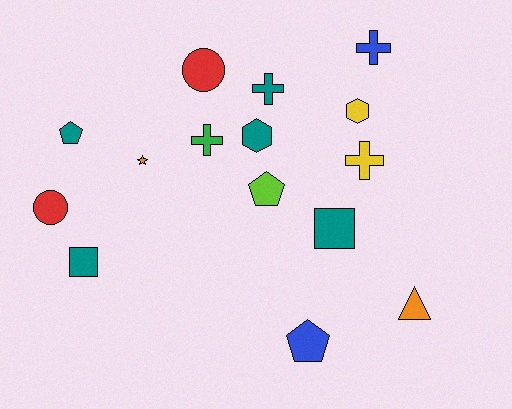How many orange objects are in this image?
There are 2 orange objects.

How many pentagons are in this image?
There are 3 pentagons.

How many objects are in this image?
There are 15 objects.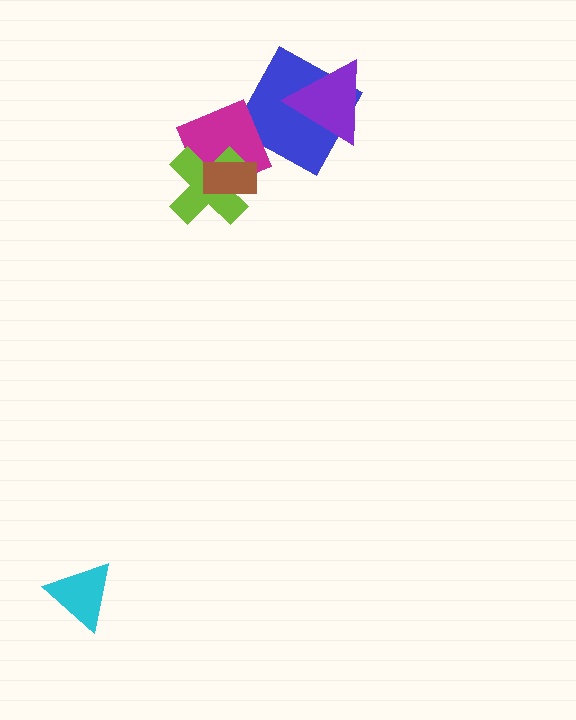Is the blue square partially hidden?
Yes, it is partially covered by another shape.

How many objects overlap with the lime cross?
2 objects overlap with the lime cross.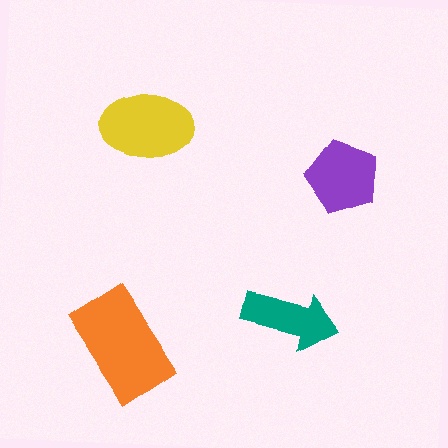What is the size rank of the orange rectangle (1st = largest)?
1st.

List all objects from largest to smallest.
The orange rectangle, the yellow ellipse, the purple pentagon, the teal arrow.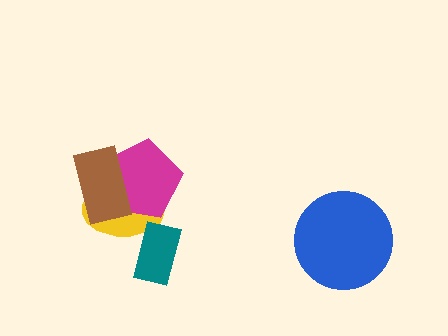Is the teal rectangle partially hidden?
No, no other shape covers it.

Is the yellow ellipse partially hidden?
Yes, it is partially covered by another shape.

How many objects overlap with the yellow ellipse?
3 objects overlap with the yellow ellipse.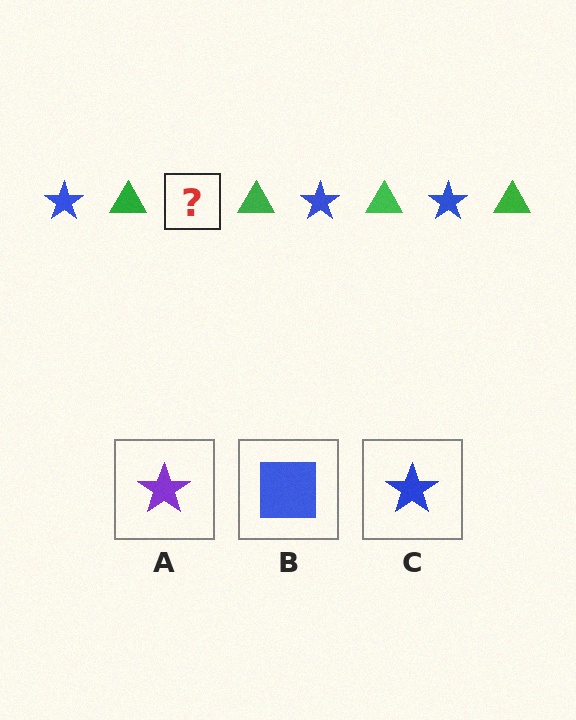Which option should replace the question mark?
Option C.